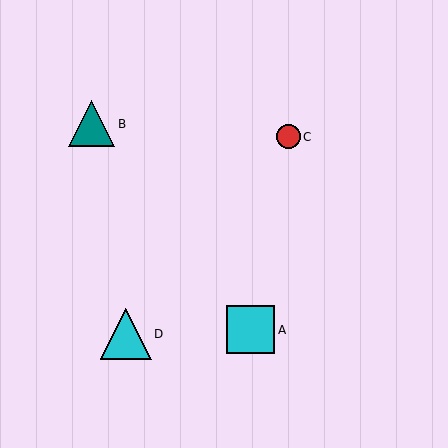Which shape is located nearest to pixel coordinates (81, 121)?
The teal triangle (labeled B) at (92, 124) is nearest to that location.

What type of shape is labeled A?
Shape A is a cyan square.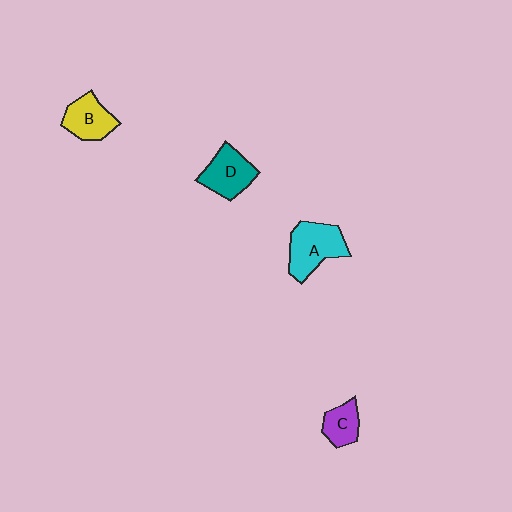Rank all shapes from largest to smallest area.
From largest to smallest: A (cyan), D (teal), B (yellow), C (purple).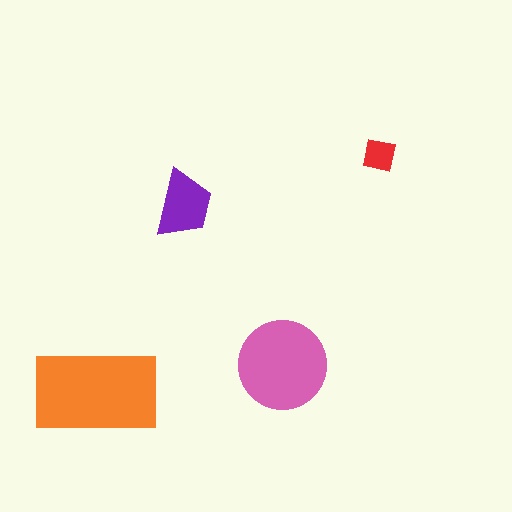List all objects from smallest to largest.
The red square, the purple trapezoid, the pink circle, the orange rectangle.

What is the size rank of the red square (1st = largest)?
4th.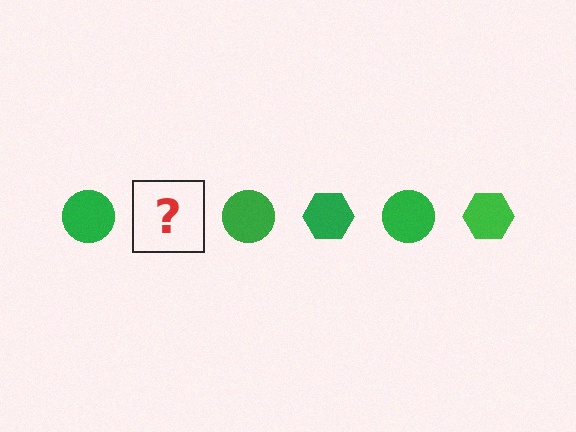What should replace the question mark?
The question mark should be replaced with a green hexagon.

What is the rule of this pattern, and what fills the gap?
The rule is that the pattern cycles through circle, hexagon shapes in green. The gap should be filled with a green hexagon.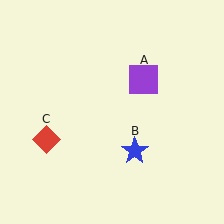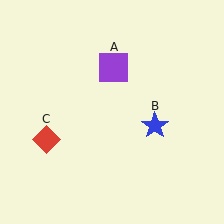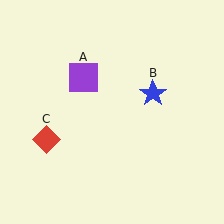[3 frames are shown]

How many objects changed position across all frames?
2 objects changed position: purple square (object A), blue star (object B).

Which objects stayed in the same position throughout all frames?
Red diamond (object C) remained stationary.